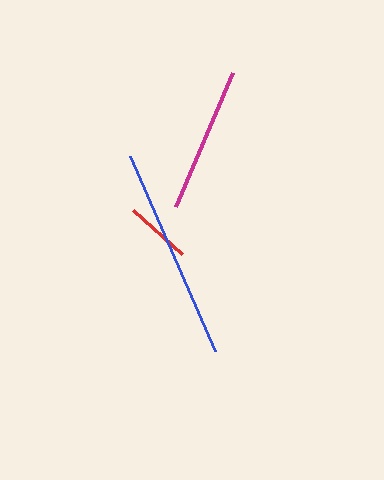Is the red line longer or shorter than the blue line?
The blue line is longer than the red line.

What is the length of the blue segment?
The blue segment is approximately 213 pixels long.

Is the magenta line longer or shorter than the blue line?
The blue line is longer than the magenta line.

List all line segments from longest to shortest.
From longest to shortest: blue, magenta, red.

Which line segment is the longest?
The blue line is the longest at approximately 213 pixels.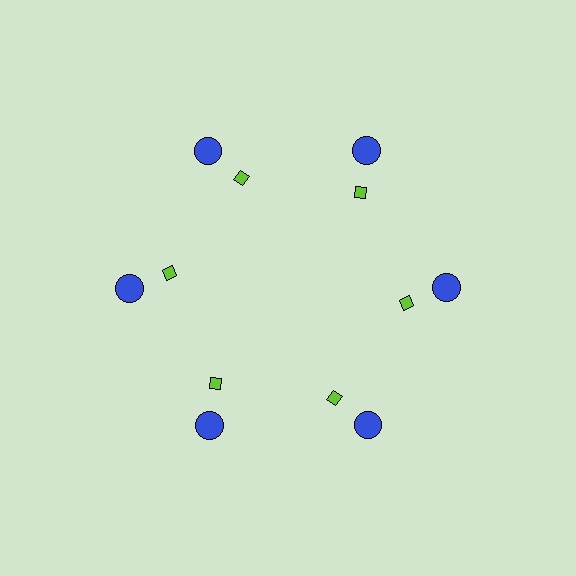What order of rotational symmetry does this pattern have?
This pattern has 6-fold rotational symmetry.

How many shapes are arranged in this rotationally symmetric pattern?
There are 12 shapes, arranged in 6 groups of 2.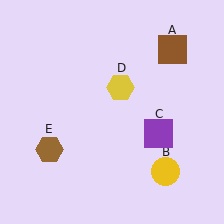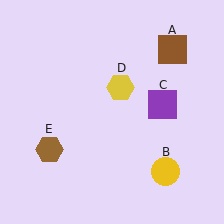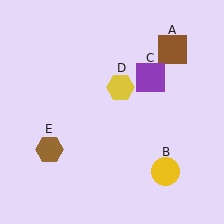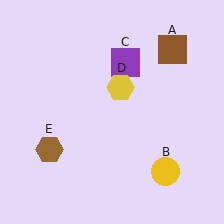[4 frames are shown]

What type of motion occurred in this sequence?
The purple square (object C) rotated counterclockwise around the center of the scene.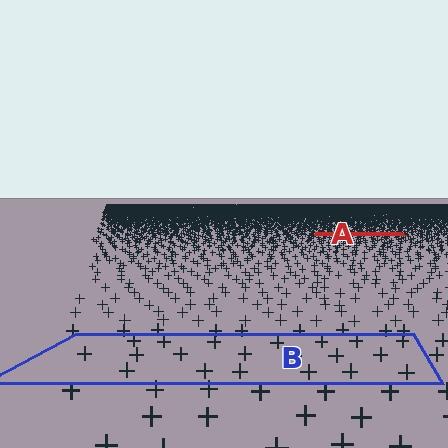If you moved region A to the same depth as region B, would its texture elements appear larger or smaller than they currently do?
They would appear larger. At a closer depth, the same texture elements are projected at a bigger on-screen size.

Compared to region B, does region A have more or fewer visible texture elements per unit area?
Region A has more texture elements per unit area — they are packed more densely because it is farther away.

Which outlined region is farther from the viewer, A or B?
Region A is farther from the viewer — the texture elements inside it appear smaller and more densely packed.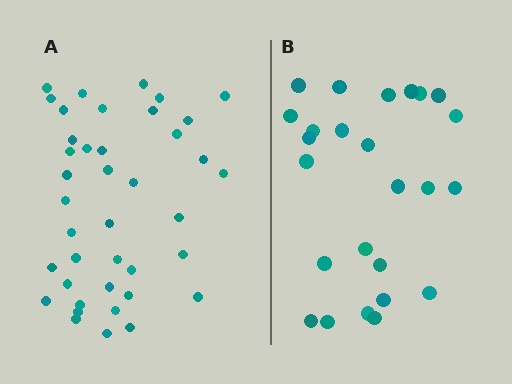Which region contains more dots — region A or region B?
Region A (the left region) has more dots.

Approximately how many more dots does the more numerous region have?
Region A has approximately 15 more dots than region B.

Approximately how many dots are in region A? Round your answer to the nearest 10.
About 40 dots.